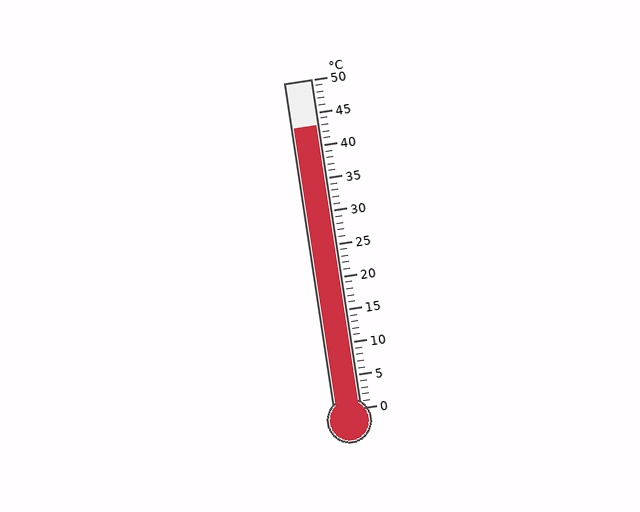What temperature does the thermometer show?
The thermometer shows approximately 43°C.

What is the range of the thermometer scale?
The thermometer scale ranges from 0°C to 50°C.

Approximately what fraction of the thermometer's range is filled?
The thermometer is filled to approximately 85% of its range.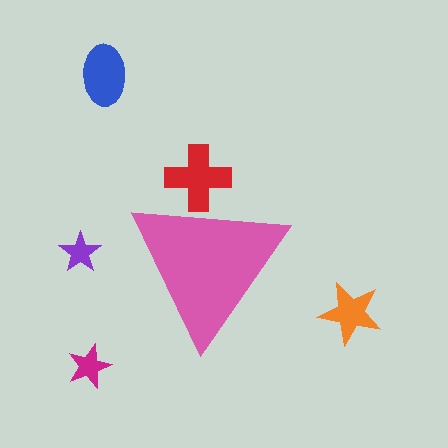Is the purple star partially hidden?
No, the purple star is fully visible.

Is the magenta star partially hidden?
No, the magenta star is fully visible.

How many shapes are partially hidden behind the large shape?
1 shape is partially hidden.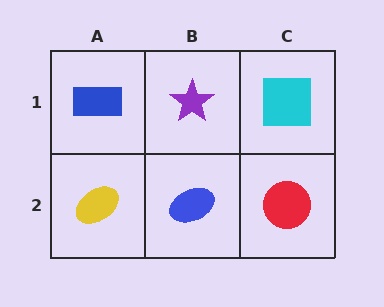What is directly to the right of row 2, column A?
A blue ellipse.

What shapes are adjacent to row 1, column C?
A red circle (row 2, column C), a purple star (row 1, column B).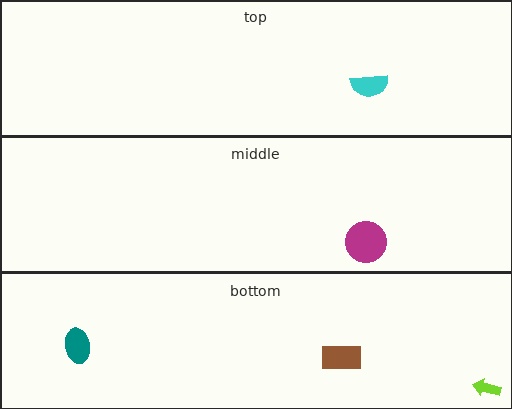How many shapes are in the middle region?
1.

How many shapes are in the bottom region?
3.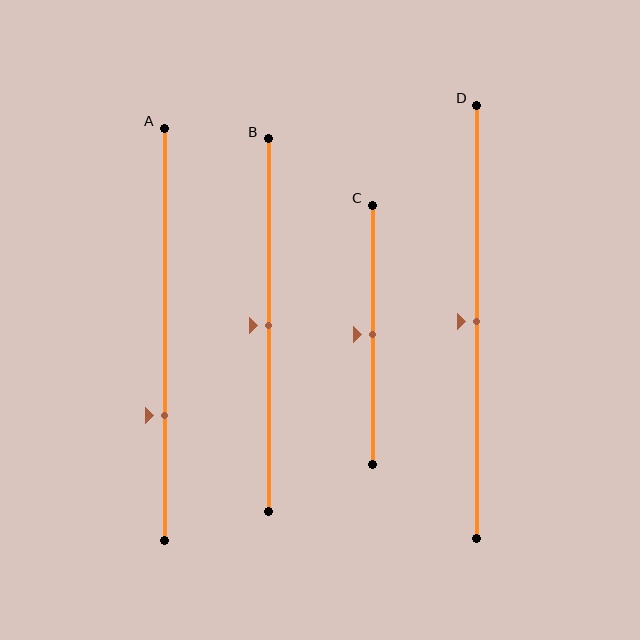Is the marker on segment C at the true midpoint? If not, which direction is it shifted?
Yes, the marker on segment C is at the true midpoint.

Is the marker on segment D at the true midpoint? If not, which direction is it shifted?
Yes, the marker on segment D is at the true midpoint.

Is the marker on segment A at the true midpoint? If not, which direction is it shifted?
No, the marker on segment A is shifted downward by about 20% of the segment length.